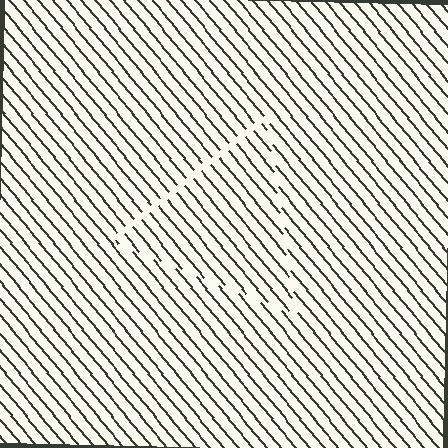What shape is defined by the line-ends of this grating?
An illusory triangle. The interior of the shape contains the same grating, shifted by half a period — the contour is defined by the phase discontinuity where line-ends from the inner and outer gratings abut.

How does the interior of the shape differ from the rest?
The interior of the shape contains the same grating, shifted by half a period — the contour is defined by the phase discontinuity where line-ends from the inner and outer gratings abut.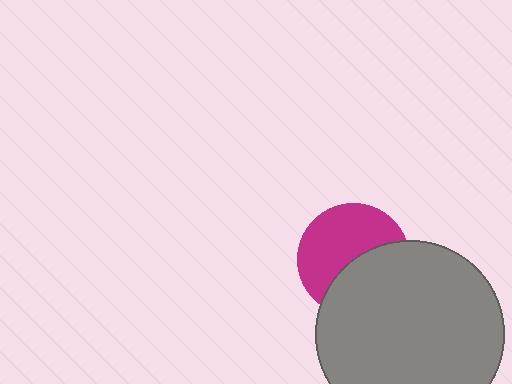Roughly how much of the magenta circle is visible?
About half of it is visible (roughly 56%).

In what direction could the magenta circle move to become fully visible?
The magenta circle could move up. That would shift it out from behind the gray circle entirely.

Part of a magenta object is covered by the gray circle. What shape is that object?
It is a circle.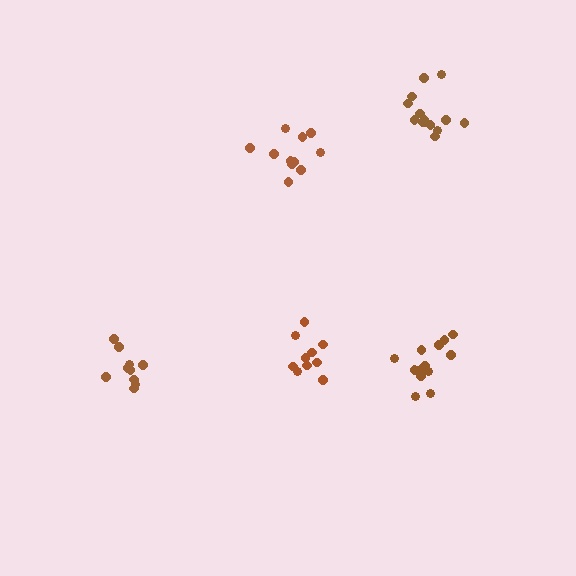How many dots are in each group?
Group 1: 14 dots, Group 2: 10 dots, Group 3: 14 dots, Group 4: 11 dots, Group 5: 10 dots (59 total).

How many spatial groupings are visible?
There are 5 spatial groupings.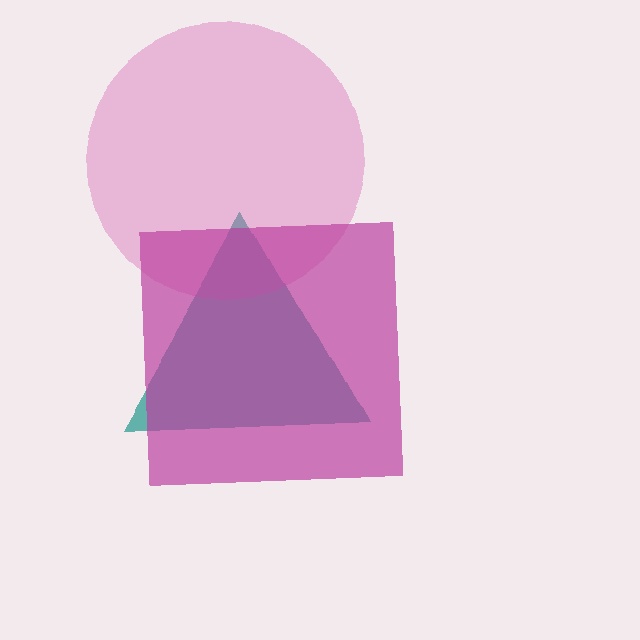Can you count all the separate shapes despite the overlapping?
Yes, there are 3 separate shapes.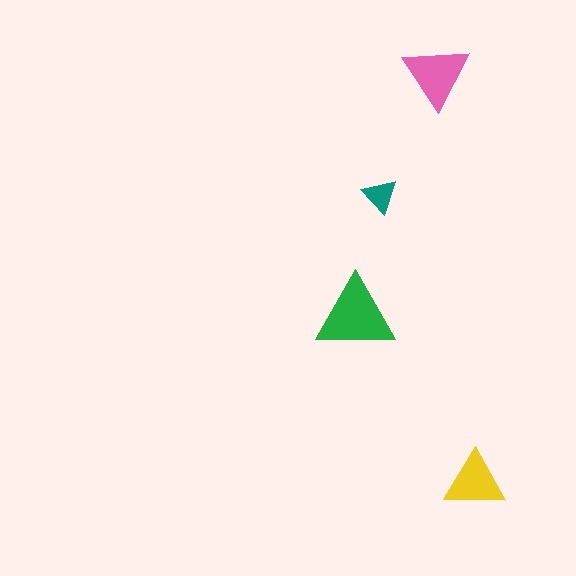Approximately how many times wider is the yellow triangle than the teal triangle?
About 1.5 times wider.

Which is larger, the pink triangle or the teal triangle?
The pink one.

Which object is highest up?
The pink triangle is topmost.